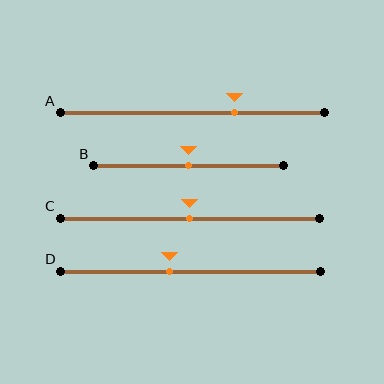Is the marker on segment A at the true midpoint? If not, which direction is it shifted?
No, the marker on segment A is shifted to the right by about 16% of the segment length.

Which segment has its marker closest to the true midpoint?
Segment B has its marker closest to the true midpoint.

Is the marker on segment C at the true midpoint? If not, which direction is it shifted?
Yes, the marker on segment C is at the true midpoint.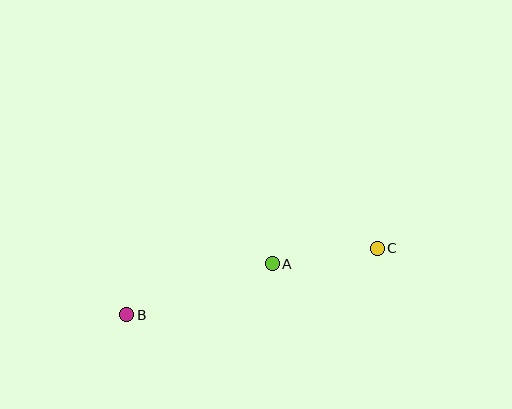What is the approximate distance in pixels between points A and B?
The distance between A and B is approximately 154 pixels.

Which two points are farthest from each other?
Points B and C are farthest from each other.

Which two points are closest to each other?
Points A and C are closest to each other.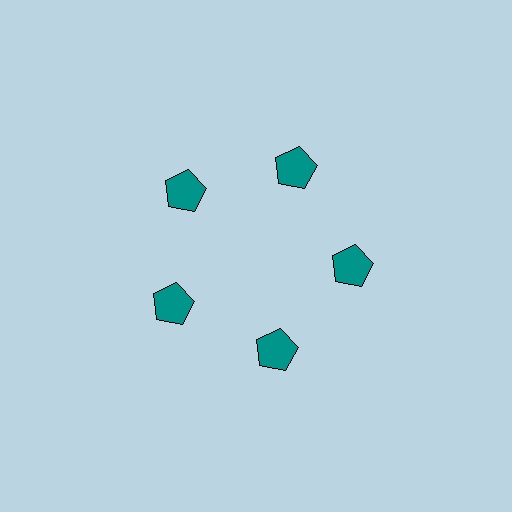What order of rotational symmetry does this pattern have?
This pattern has 5-fold rotational symmetry.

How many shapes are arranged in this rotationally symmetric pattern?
There are 5 shapes, arranged in 5 groups of 1.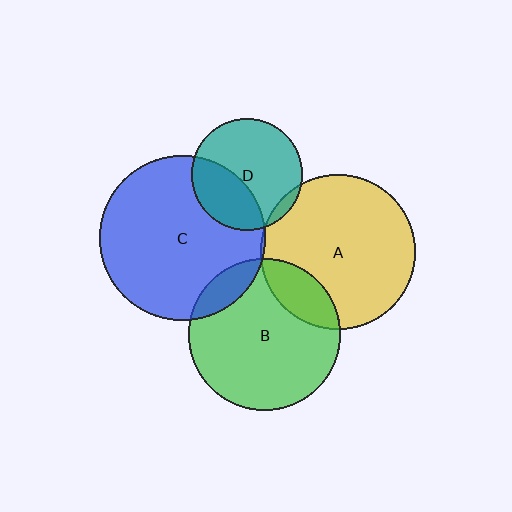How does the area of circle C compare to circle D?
Approximately 2.2 times.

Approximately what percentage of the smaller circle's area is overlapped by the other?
Approximately 10%.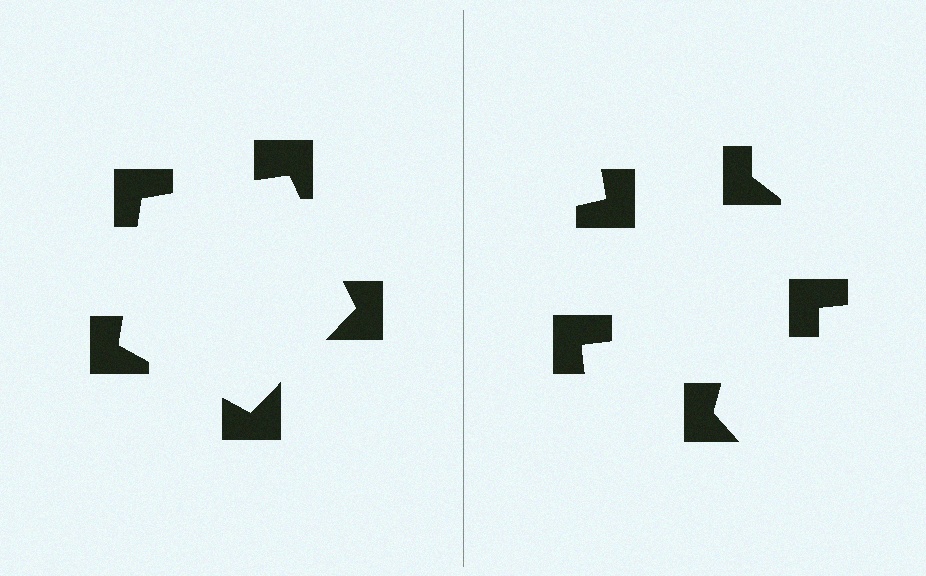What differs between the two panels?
The notched squares are positioned identically on both sides; only the wedge orientations differ. On the left they align to a pentagon; on the right they are misaligned.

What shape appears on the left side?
An illusory pentagon.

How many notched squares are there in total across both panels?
10 — 5 on each side.